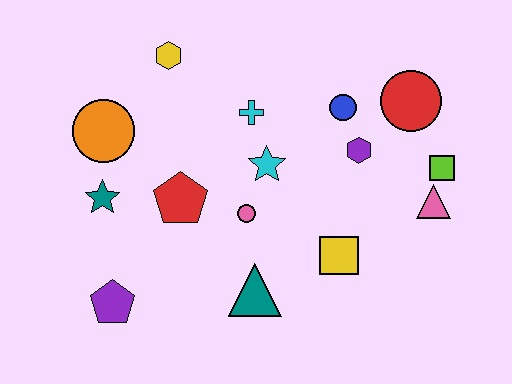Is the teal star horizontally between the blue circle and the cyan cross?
No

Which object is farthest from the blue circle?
The purple pentagon is farthest from the blue circle.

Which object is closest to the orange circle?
The teal star is closest to the orange circle.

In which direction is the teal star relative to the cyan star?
The teal star is to the left of the cyan star.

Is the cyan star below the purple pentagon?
No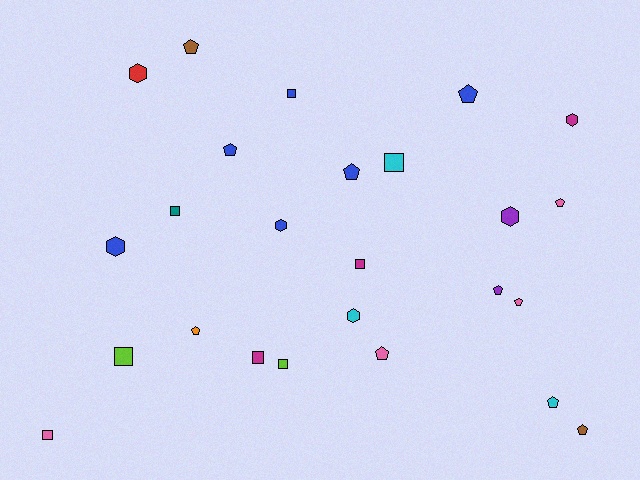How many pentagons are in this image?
There are 11 pentagons.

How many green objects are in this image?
There are no green objects.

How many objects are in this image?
There are 25 objects.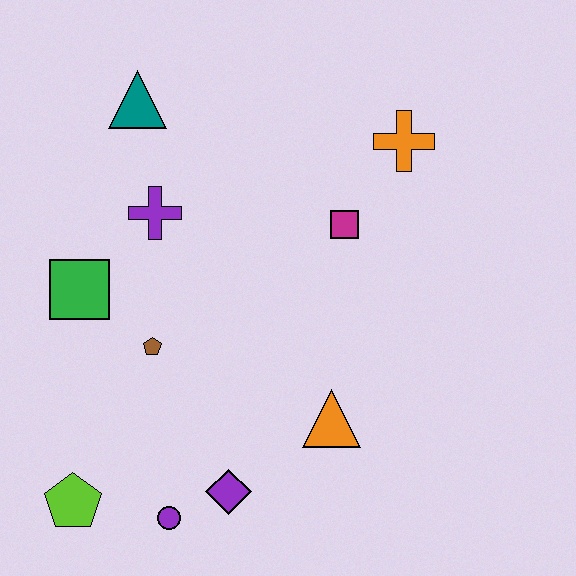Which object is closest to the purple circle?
The purple diamond is closest to the purple circle.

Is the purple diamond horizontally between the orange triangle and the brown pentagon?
Yes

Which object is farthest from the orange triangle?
The teal triangle is farthest from the orange triangle.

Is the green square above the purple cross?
No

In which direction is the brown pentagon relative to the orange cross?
The brown pentagon is to the left of the orange cross.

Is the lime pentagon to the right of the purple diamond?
No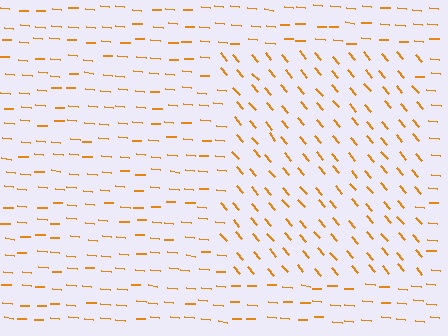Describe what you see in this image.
The image is filled with small orange line segments. A rectangle region in the image has lines oriented differently from the surrounding lines, creating a visible texture boundary.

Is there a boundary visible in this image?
Yes, there is a texture boundary formed by a change in line orientation.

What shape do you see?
I see a rectangle.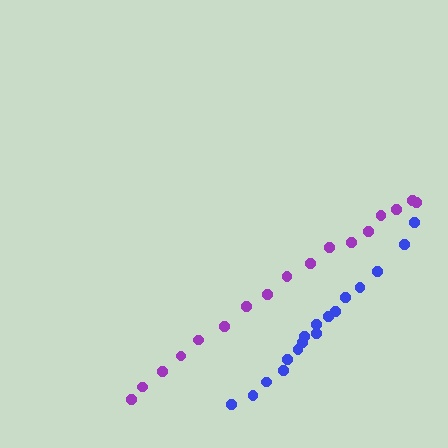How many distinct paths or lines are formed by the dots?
There are 2 distinct paths.